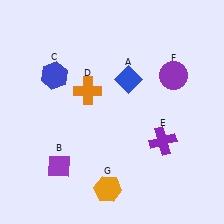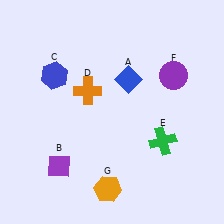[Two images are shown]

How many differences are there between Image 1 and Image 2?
There is 1 difference between the two images.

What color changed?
The cross (E) changed from purple in Image 1 to green in Image 2.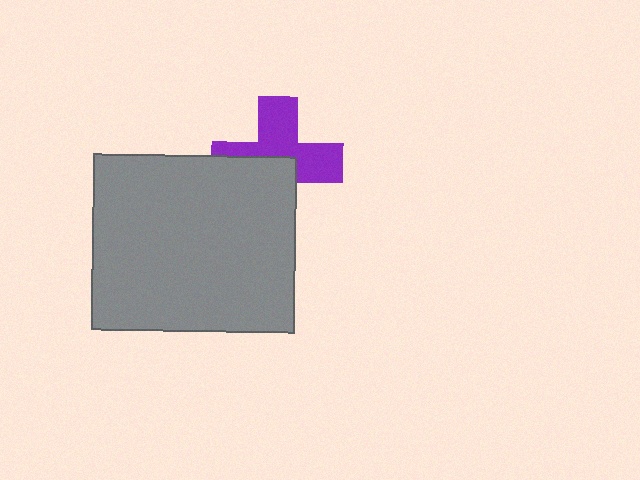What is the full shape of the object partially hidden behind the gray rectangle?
The partially hidden object is a purple cross.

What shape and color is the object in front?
The object in front is a gray rectangle.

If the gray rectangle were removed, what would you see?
You would see the complete purple cross.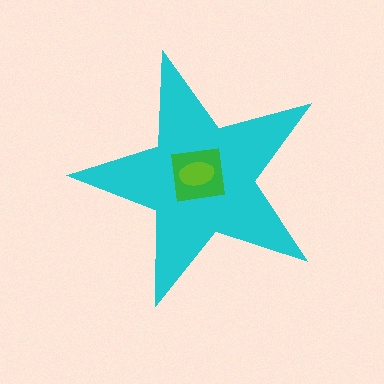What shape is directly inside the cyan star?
The green square.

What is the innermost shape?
The lime ellipse.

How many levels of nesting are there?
3.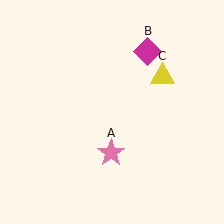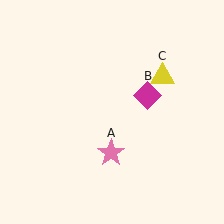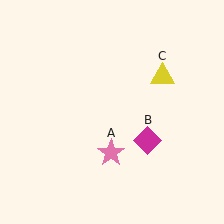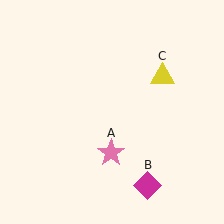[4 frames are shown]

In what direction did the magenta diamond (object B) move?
The magenta diamond (object B) moved down.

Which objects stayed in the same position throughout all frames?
Pink star (object A) and yellow triangle (object C) remained stationary.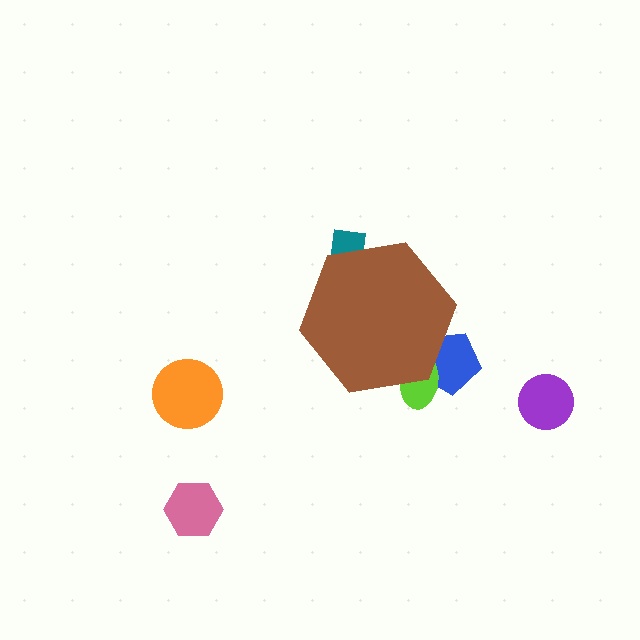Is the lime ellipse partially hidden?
Yes, the lime ellipse is partially hidden behind the brown hexagon.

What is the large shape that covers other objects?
A brown hexagon.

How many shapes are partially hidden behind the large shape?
3 shapes are partially hidden.